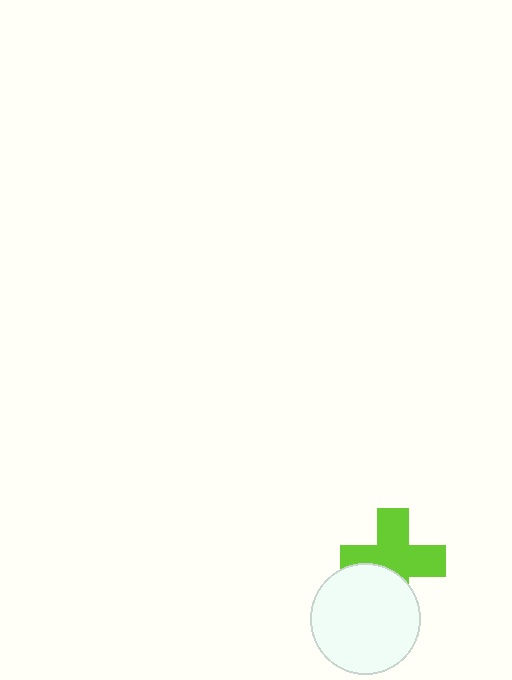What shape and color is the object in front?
The object in front is a white circle.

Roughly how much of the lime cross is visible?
Most of it is visible (roughly 68%).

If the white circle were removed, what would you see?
You would see the complete lime cross.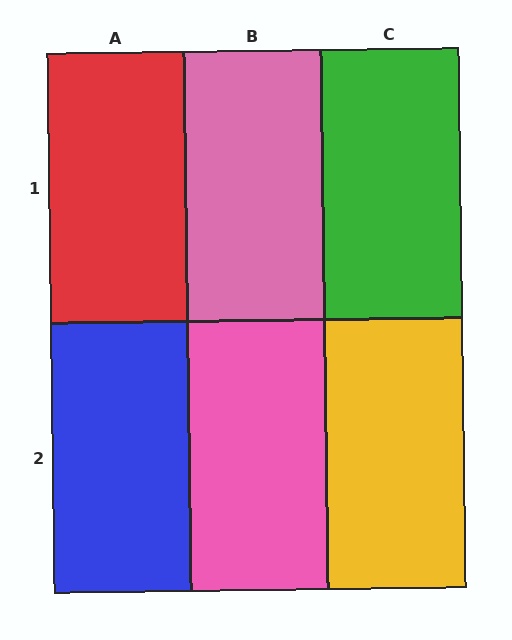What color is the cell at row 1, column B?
Pink.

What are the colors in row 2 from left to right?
Blue, pink, yellow.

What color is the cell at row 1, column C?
Green.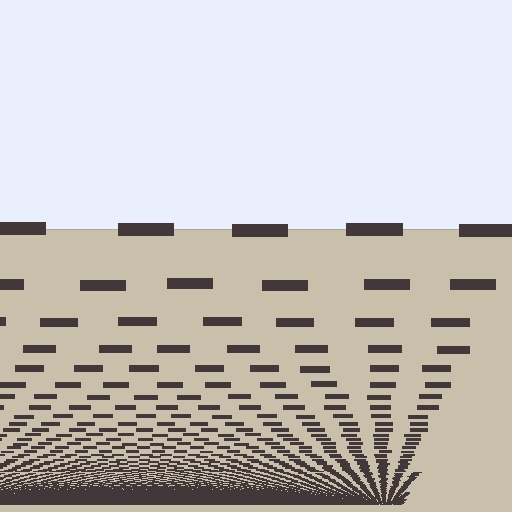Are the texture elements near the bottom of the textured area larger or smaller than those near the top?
Smaller. The gradient is inverted — elements near the bottom are smaller and denser.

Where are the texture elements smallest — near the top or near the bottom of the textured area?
Near the bottom.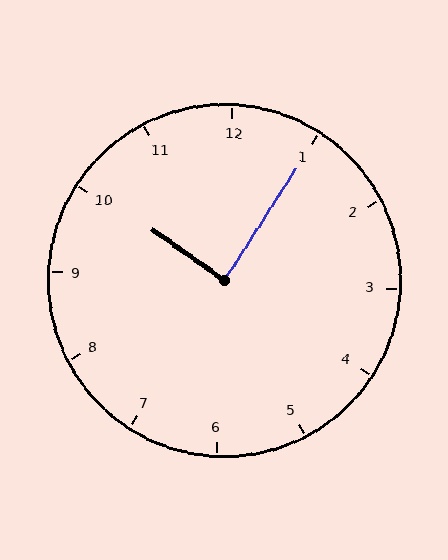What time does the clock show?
10:05.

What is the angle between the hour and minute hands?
Approximately 88 degrees.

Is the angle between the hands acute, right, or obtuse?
It is right.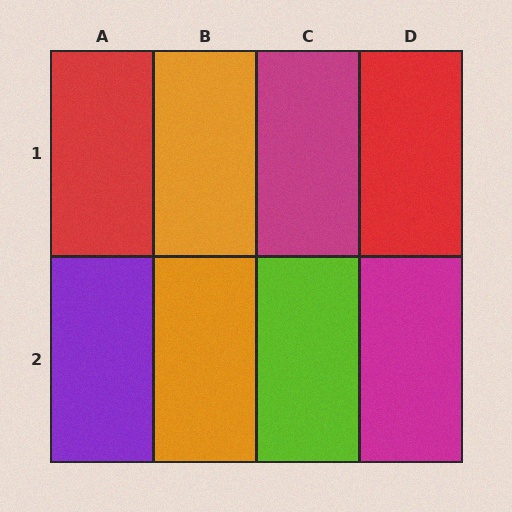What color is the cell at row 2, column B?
Orange.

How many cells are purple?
1 cell is purple.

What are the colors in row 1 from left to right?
Red, orange, magenta, red.